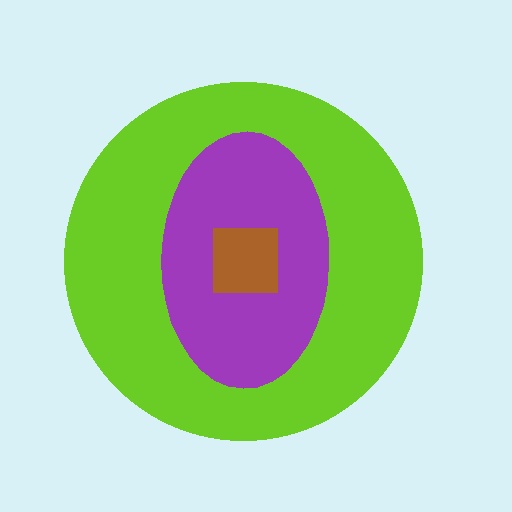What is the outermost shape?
The lime circle.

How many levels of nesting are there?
3.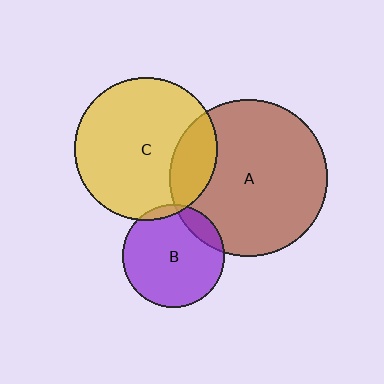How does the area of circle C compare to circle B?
Approximately 2.0 times.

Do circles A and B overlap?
Yes.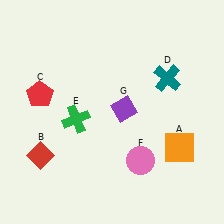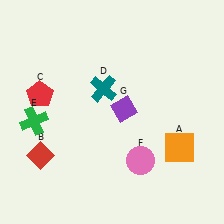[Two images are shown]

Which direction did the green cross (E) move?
The green cross (E) moved left.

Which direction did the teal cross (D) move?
The teal cross (D) moved left.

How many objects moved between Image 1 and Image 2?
2 objects moved between the two images.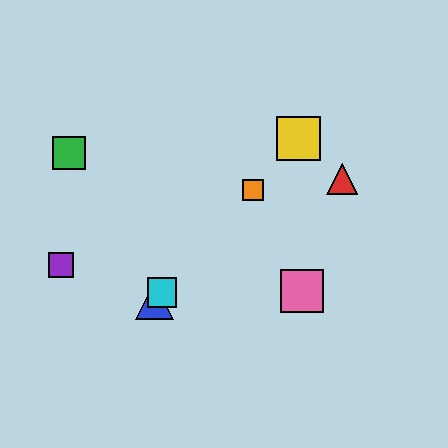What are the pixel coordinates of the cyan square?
The cyan square is at (162, 292).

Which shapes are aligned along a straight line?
The blue triangle, the yellow square, the orange square, the cyan square are aligned along a straight line.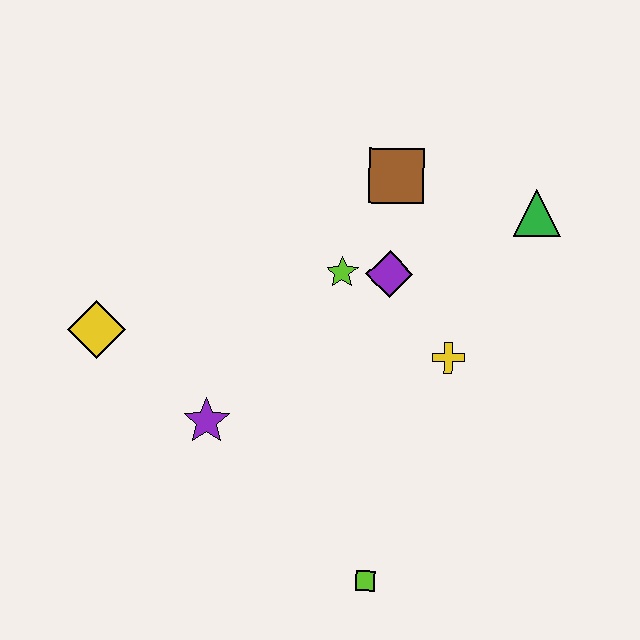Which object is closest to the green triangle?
The brown square is closest to the green triangle.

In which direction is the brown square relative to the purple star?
The brown square is above the purple star.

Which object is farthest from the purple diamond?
The lime square is farthest from the purple diamond.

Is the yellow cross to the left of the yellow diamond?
No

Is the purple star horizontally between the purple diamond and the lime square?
No